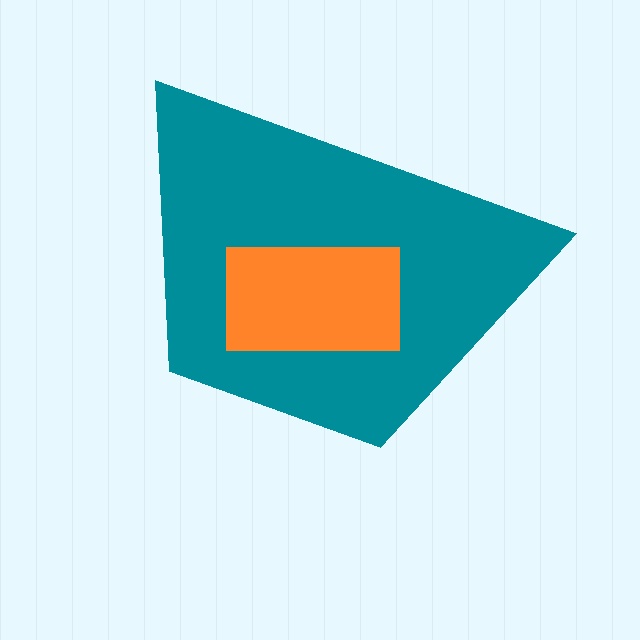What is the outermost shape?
The teal trapezoid.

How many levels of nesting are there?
2.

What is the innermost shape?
The orange rectangle.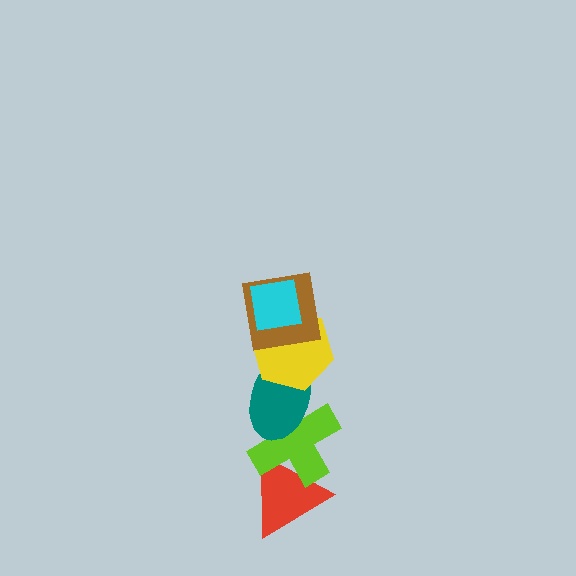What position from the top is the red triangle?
The red triangle is 6th from the top.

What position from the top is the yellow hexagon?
The yellow hexagon is 3rd from the top.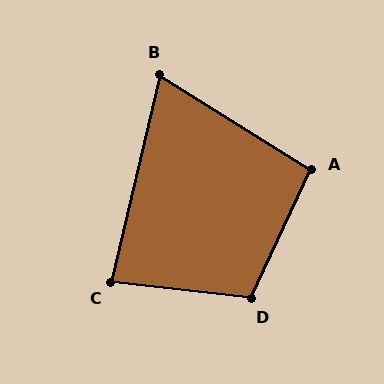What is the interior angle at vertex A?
Approximately 97 degrees (obtuse).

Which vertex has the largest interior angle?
D, at approximately 109 degrees.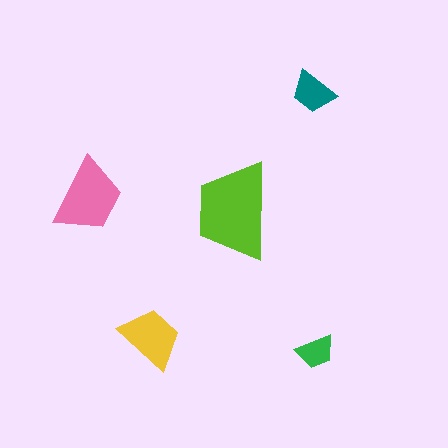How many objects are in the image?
There are 5 objects in the image.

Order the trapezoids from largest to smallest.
the lime one, the pink one, the yellow one, the teal one, the green one.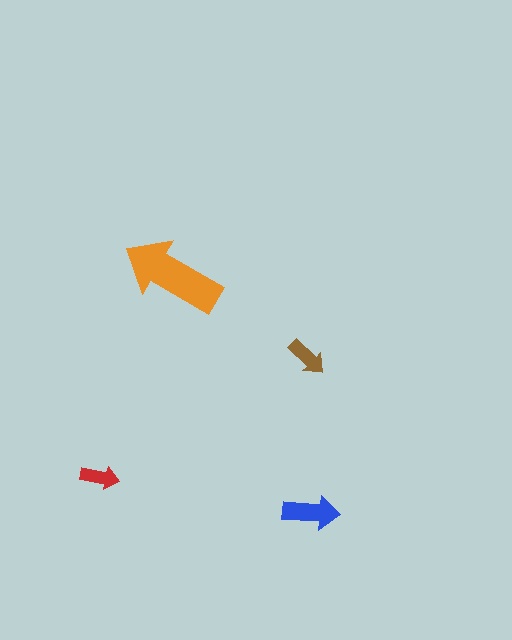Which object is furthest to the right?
The blue arrow is rightmost.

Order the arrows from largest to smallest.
the orange one, the blue one, the brown one, the red one.